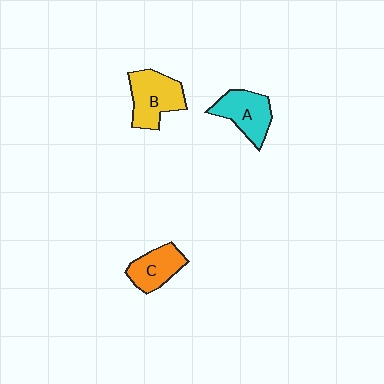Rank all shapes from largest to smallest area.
From largest to smallest: B (yellow), A (cyan), C (orange).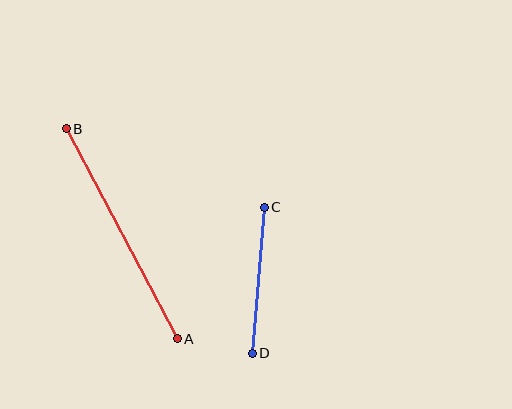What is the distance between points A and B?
The distance is approximately 237 pixels.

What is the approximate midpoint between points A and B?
The midpoint is at approximately (122, 234) pixels.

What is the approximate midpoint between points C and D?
The midpoint is at approximately (258, 280) pixels.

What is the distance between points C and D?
The distance is approximately 147 pixels.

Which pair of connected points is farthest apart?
Points A and B are farthest apart.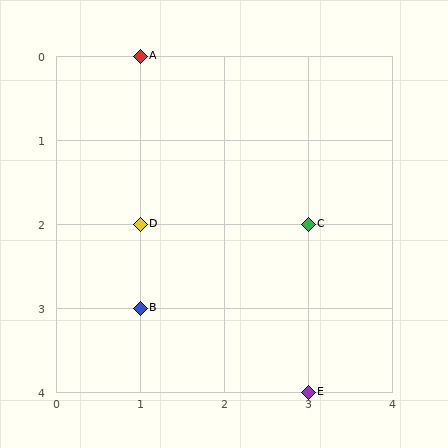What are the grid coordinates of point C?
Point C is at grid coordinates (3, 2).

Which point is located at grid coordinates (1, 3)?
Point B is at (1, 3).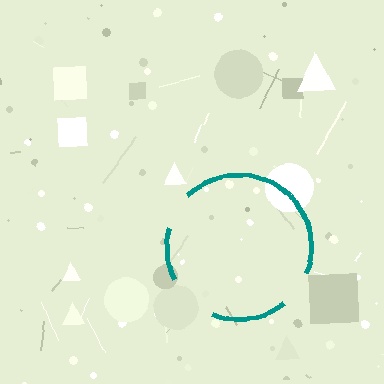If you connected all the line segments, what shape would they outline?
They would outline a circle.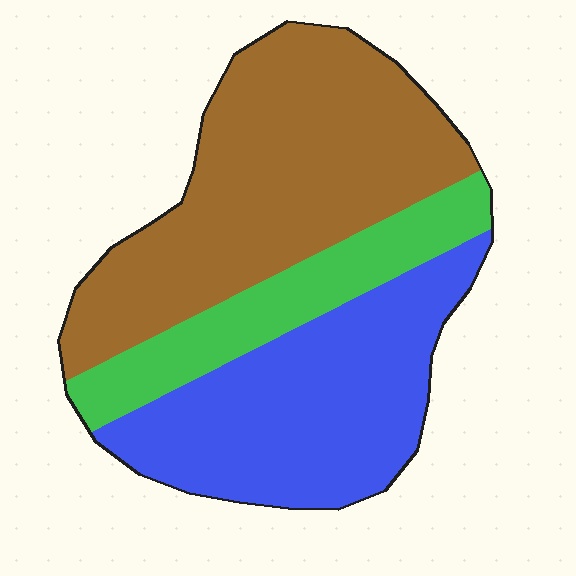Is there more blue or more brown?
Brown.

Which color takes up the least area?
Green, at roughly 20%.